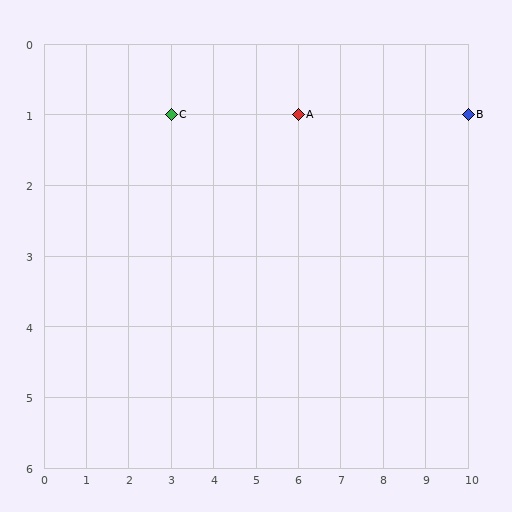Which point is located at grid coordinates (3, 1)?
Point C is at (3, 1).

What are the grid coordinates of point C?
Point C is at grid coordinates (3, 1).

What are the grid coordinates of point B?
Point B is at grid coordinates (10, 1).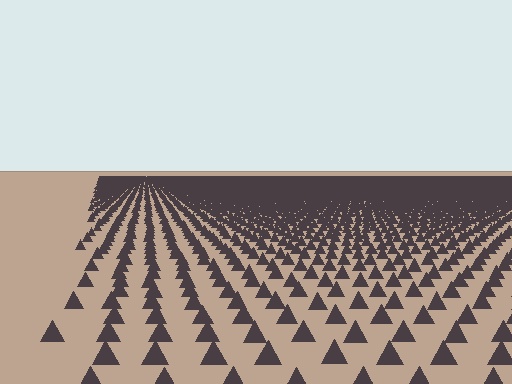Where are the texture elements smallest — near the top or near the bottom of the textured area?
Near the top.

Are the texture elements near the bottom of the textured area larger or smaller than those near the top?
Larger. Near the bottom, elements are closer to the viewer and appear at a bigger on-screen size.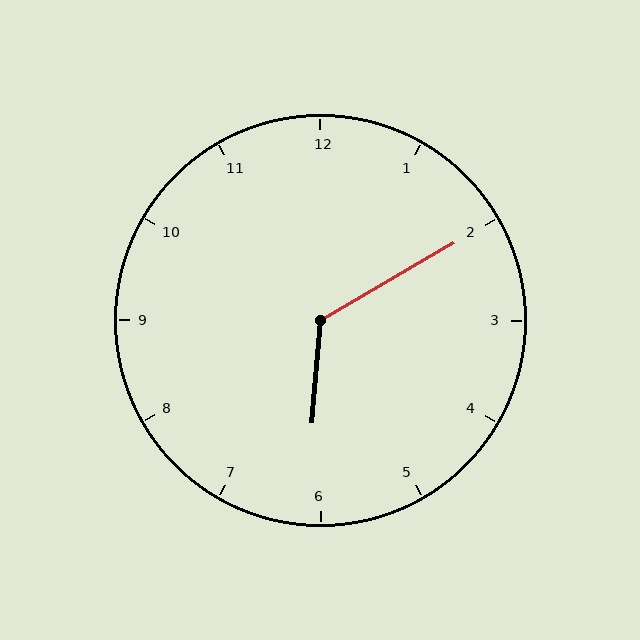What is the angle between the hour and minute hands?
Approximately 125 degrees.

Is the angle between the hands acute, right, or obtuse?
It is obtuse.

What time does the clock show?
6:10.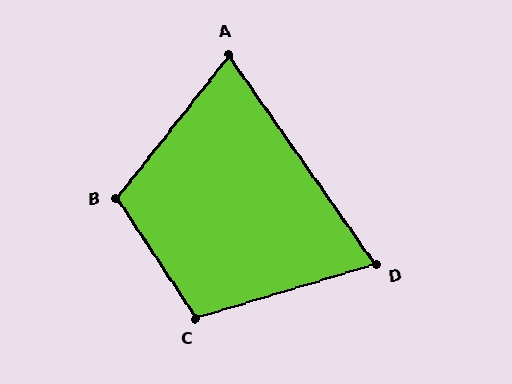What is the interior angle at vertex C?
Approximately 107 degrees (obtuse).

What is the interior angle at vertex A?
Approximately 73 degrees (acute).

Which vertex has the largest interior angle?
B, at approximately 108 degrees.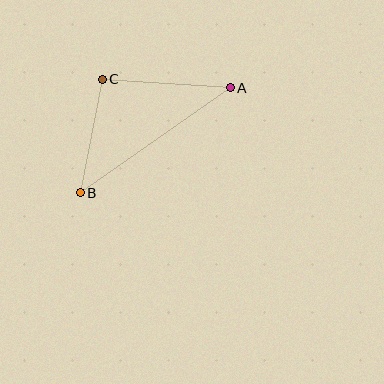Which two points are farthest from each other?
Points A and B are farthest from each other.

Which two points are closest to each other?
Points B and C are closest to each other.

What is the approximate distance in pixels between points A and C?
The distance between A and C is approximately 128 pixels.